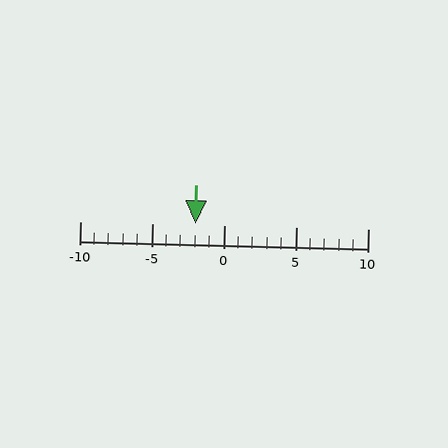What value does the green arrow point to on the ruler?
The green arrow points to approximately -2.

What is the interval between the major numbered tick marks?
The major tick marks are spaced 5 units apart.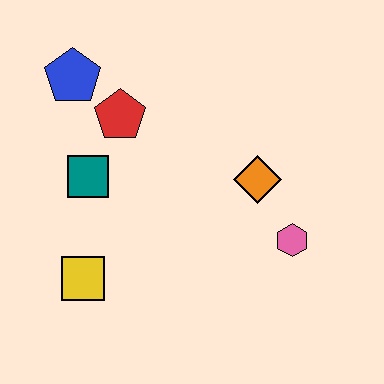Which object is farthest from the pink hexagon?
The blue pentagon is farthest from the pink hexagon.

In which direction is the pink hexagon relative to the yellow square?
The pink hexagon is to the right of the yellow square.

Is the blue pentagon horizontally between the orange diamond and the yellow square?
No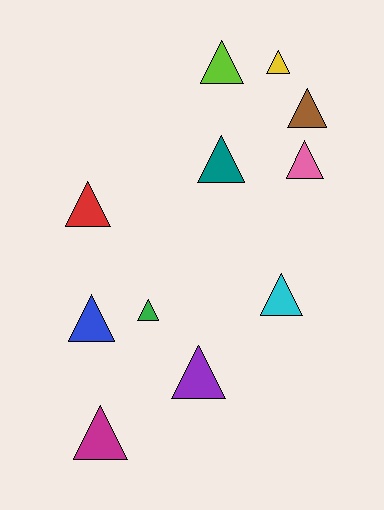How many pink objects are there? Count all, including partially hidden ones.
There is 1 pink object.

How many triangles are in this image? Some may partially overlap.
There are 11 triangles.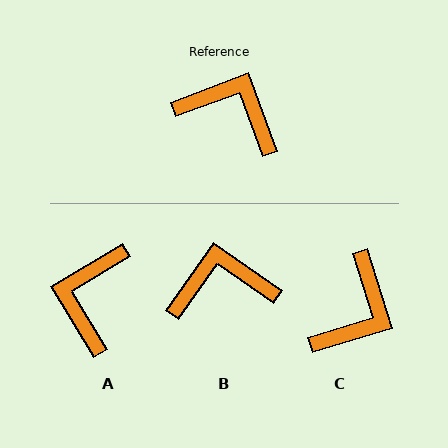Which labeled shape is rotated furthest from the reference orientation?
A, about 101 degrees away.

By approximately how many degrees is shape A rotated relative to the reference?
Approximately 101 degrees counter-clockwise.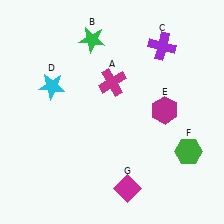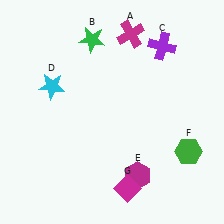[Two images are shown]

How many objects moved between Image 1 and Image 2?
2 objects moved between the two images.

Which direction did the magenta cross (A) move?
The magenta cross (A) moved up.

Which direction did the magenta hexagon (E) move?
The magenta hexagon (E) moved down.